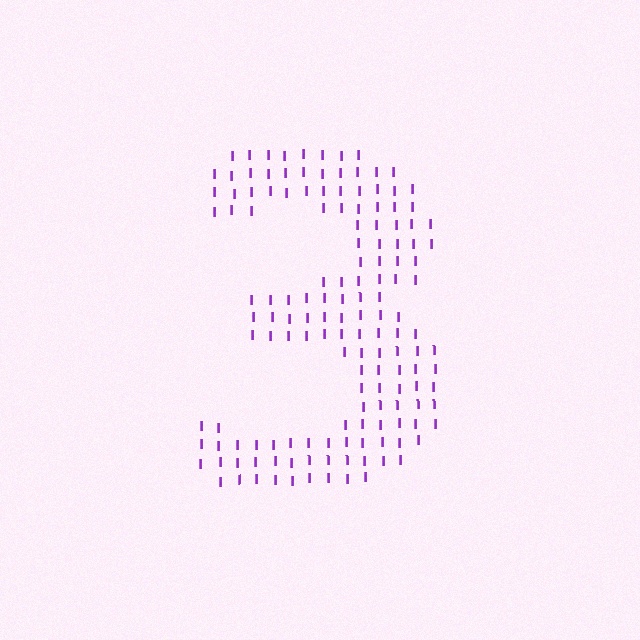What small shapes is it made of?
It is made of small letter I's.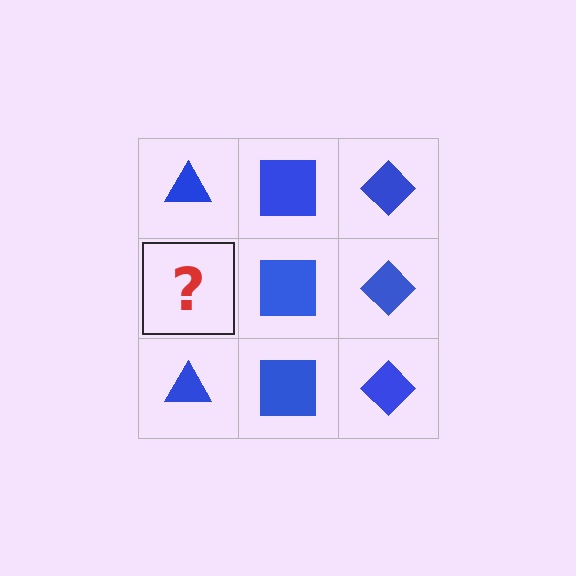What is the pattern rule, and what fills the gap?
The rule is that each column has a consistent shape. The gap should be filled with a blue triangle.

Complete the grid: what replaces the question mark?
The question mark should be replaced with a blue triangle.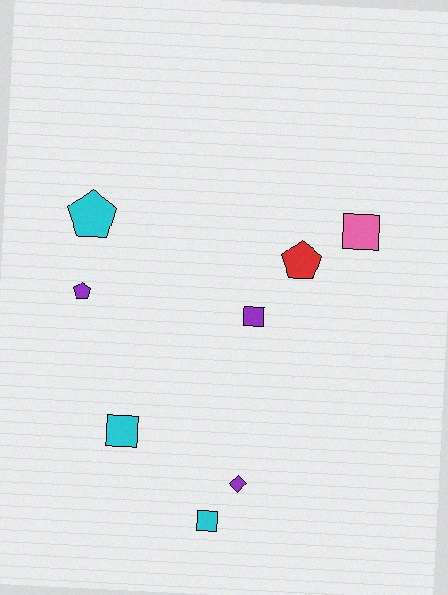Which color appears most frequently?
Cyan, with 3 objects.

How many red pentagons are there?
There is 1 red pentagon.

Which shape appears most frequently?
Square, with 4 objects.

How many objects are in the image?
There are 8 objects.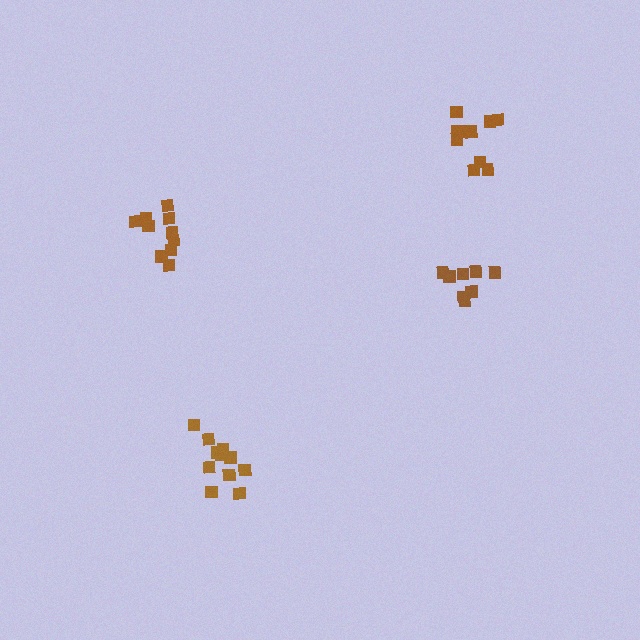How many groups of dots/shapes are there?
There are 4 groups.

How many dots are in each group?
Group 1: 11 dots, Group 2: 10 dots, Group 3: 9 dots, Group 4: 10 dots (40 total).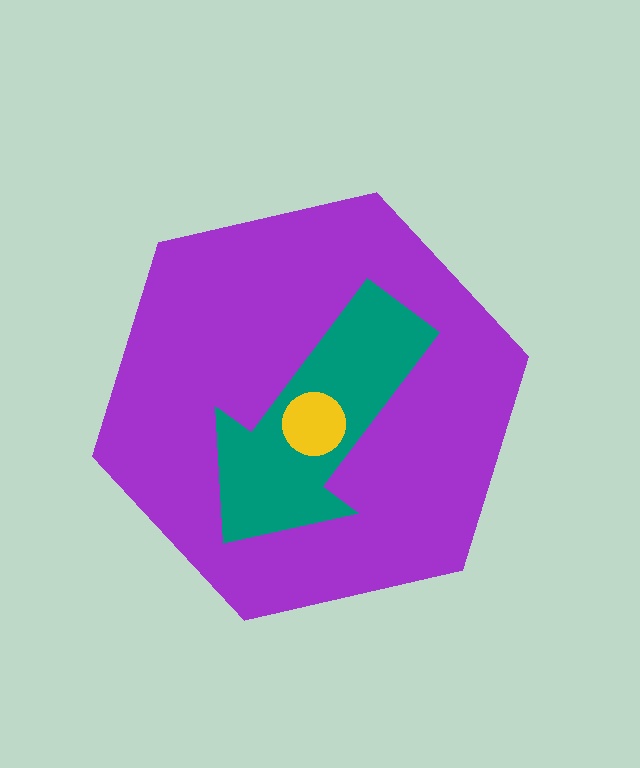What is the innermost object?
The yellow circle.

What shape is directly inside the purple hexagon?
The teal arrow.